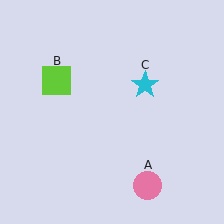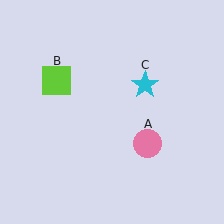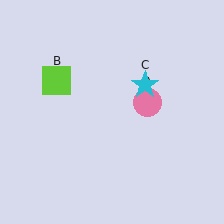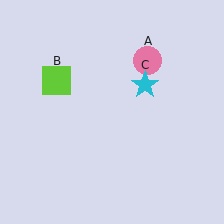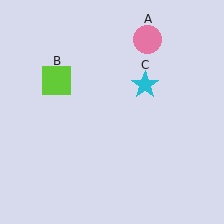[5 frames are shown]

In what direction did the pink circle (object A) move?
The pink circle (object A) moved up.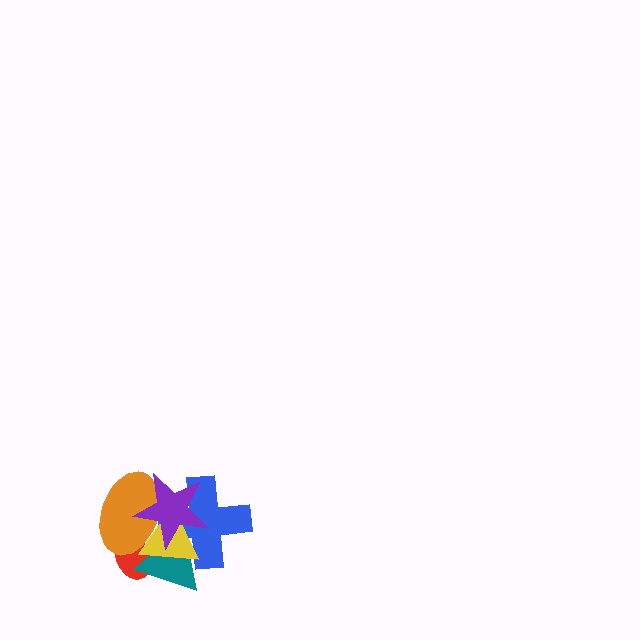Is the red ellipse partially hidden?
Yes, it is partially covered by another shape.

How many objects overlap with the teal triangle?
5 objects overlap with the teal triangle.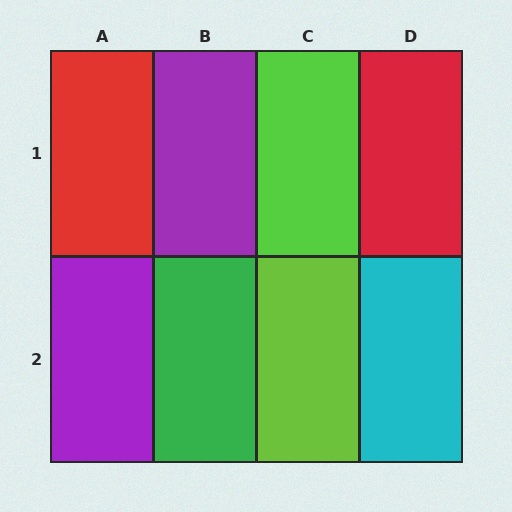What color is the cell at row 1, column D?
Red.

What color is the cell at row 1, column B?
Purple.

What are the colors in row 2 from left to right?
Purple, green, lime, cyan.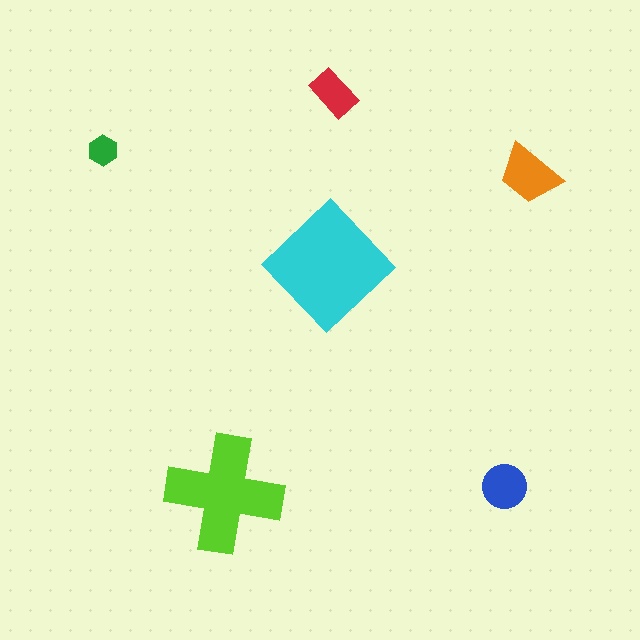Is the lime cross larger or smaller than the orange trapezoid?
Larger.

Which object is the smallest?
The green hexagon.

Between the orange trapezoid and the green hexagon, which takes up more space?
The orange trapezoid.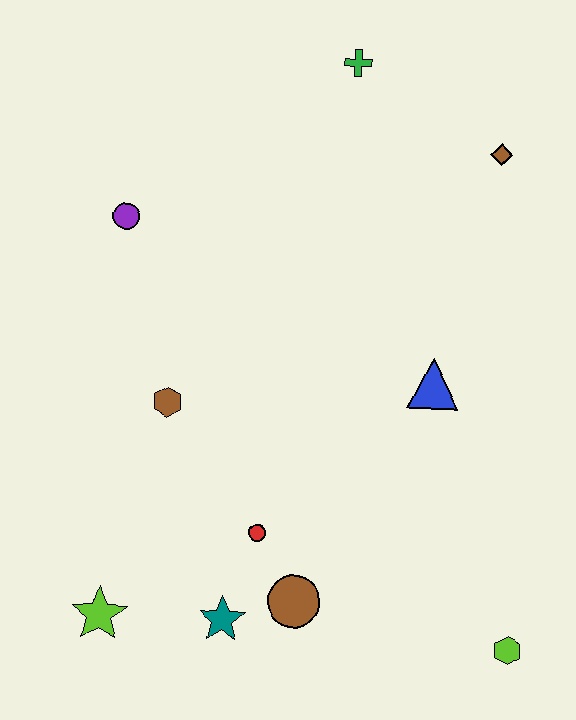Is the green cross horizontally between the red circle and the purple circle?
No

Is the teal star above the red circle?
No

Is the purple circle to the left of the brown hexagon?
Yes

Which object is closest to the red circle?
The brown circle is closest to the red circle.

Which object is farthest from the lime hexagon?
The green cross is farthest from the lime hexagon.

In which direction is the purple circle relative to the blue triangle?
The purple circle is to the left of the blue triangle.